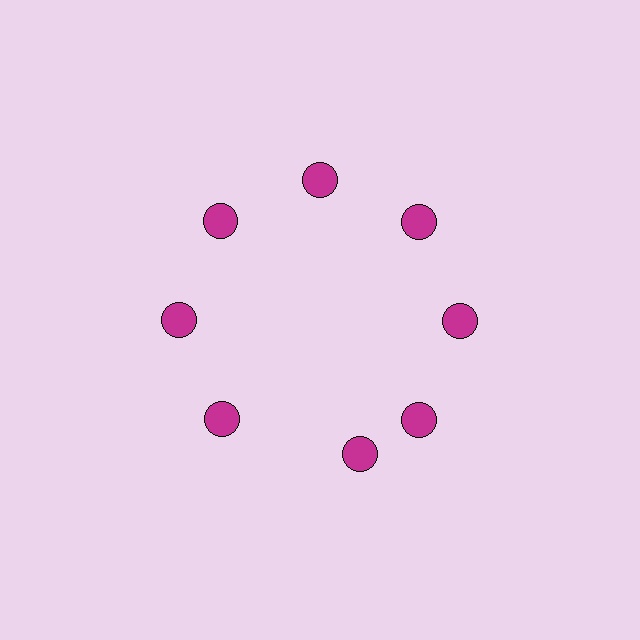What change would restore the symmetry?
The symmetry would be restored by rotating it back into even spacing with its neighbors so that all 8 circles sit at equal angles and equal distance from the center.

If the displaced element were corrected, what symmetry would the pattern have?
It would have 8-fold rotational symmetry — the pattern would map onto itself every 45 degrees.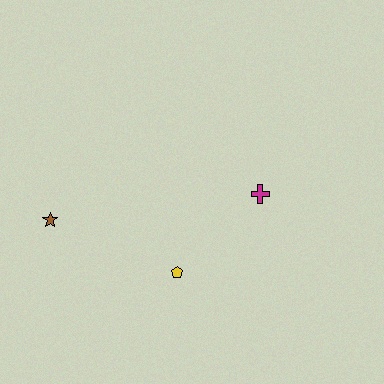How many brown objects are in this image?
There is 1 brown object.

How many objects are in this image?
There are 3 objects.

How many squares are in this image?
There are no squares.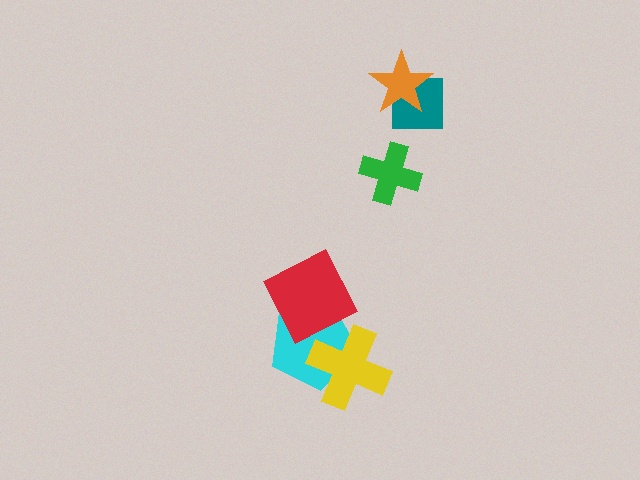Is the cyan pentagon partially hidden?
Yes, it is partially covered by another shape.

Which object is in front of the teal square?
The orange star is in front of the teal square.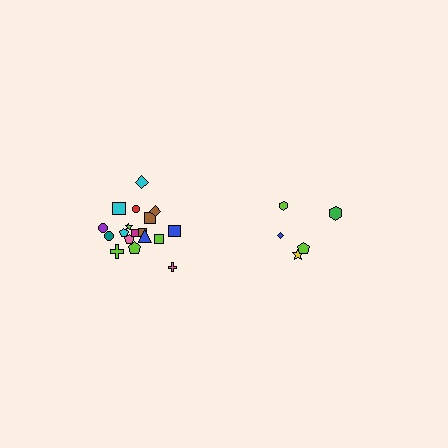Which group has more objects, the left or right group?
The left group.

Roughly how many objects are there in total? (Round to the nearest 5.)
Roughly 25 objects in total.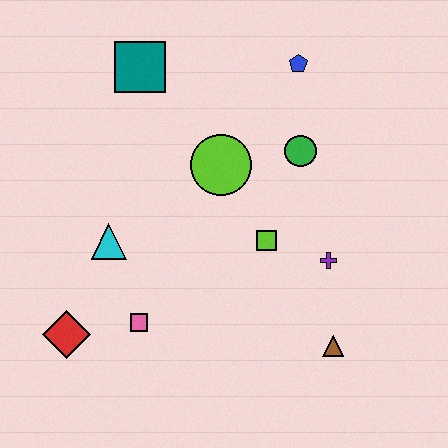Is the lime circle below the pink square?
No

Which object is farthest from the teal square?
The brown triangle is farthest from the teal square.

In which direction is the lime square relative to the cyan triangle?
The lime square is to the right of the cyan triangle.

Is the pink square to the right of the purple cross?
No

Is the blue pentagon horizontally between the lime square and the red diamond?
No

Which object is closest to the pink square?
The red diamond is closest to the pink square.